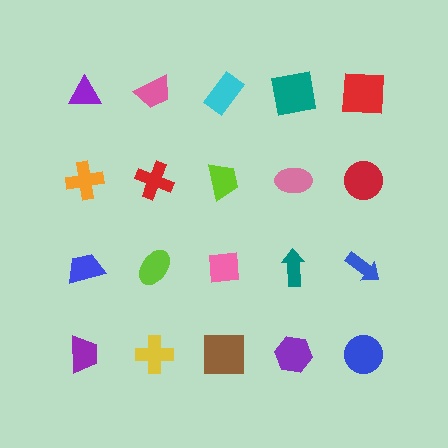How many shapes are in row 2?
5 shapes.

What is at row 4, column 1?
A purple trapezoid.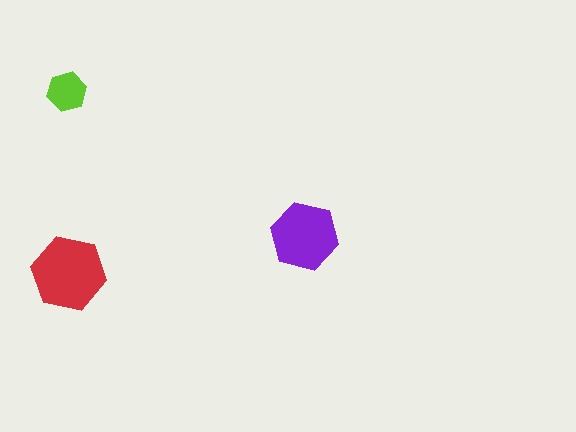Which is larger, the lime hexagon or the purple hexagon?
The purple one.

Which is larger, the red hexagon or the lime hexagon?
The red one.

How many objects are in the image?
There are 3 objects in the image.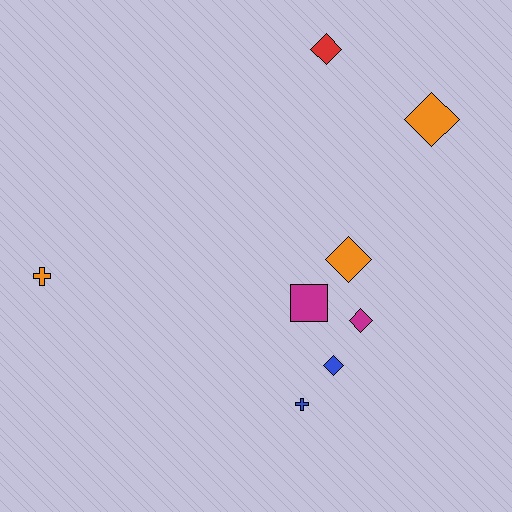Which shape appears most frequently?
Diamond, with 5 objects.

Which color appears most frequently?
Orange, with 3 objects.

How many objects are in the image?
There are 8 objects.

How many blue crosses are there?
There is 1 blue cross.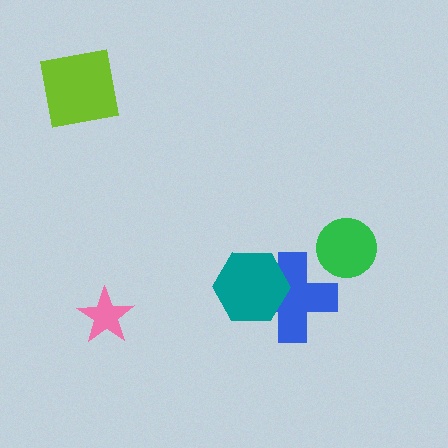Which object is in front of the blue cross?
The teal hexagon is in front of the blue cross.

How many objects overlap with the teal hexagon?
1 object overlaps with the teal hexagon.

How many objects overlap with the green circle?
0 objects overlap with the green circle.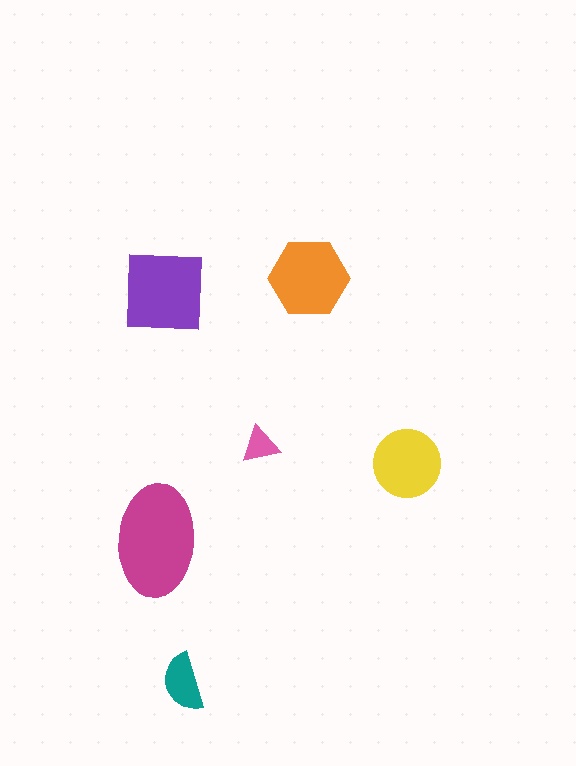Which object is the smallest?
The pink triangle.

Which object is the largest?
The magenta ellipse.